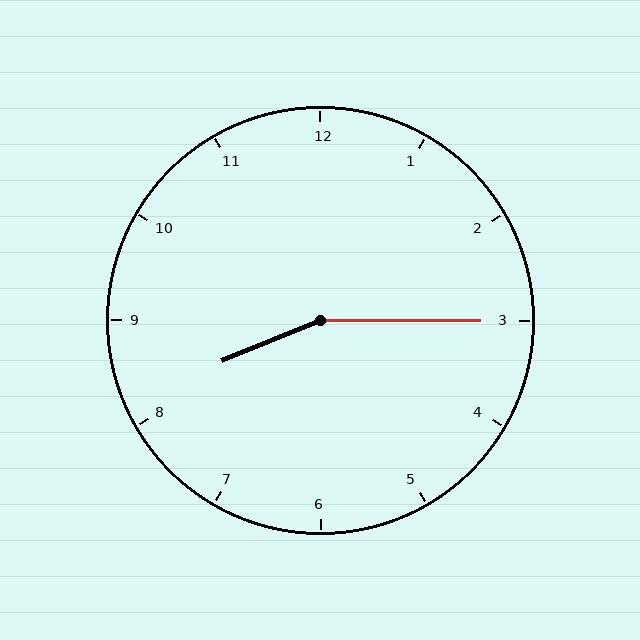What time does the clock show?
8:15.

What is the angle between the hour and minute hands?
Approximately 158 degrees.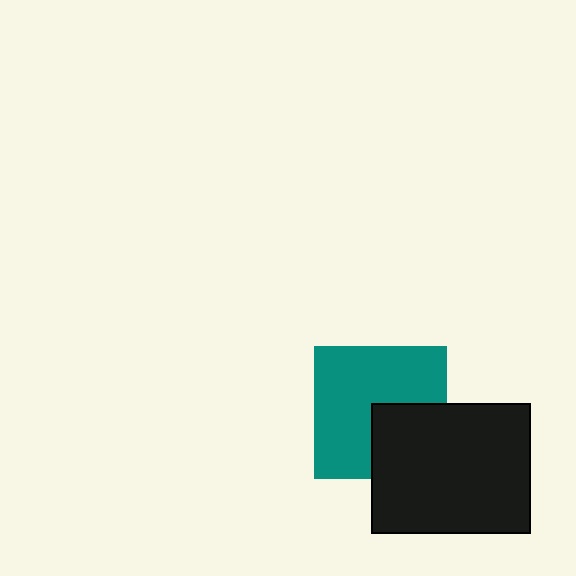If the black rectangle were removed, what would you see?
You would see the complete teal square.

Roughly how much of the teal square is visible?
Most of it is visible (roughly 68%).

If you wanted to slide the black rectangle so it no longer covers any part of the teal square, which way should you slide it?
Slide it toward the lower-right — that is the most direct way to separate the two shapes.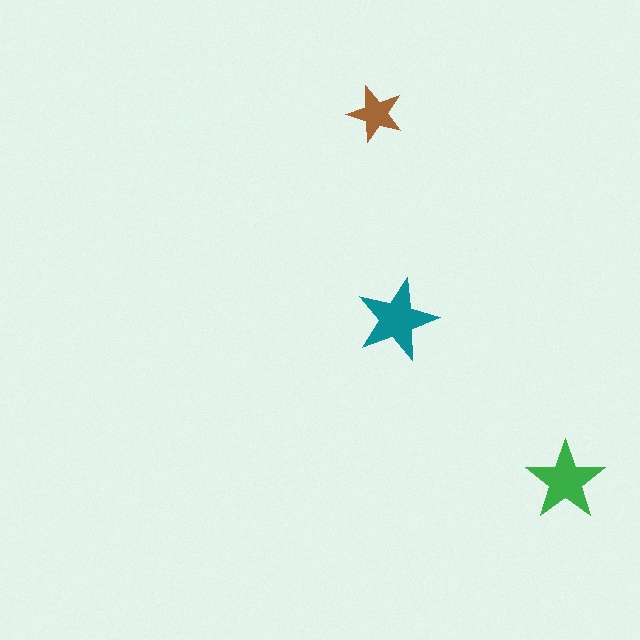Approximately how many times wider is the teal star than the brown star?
About 1.5 times wider.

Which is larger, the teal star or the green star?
The teal one.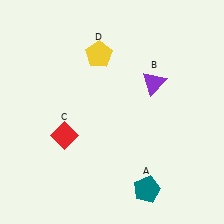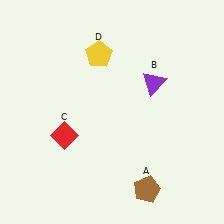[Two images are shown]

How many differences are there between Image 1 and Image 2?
There is 1 difference between the two images.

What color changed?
The pentagon (A) changed from teal in Image 1 to brown in Image 2.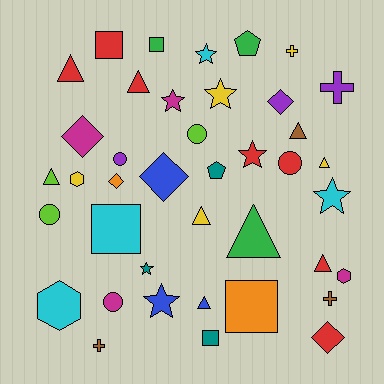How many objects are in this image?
There are 40 objects.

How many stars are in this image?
There are 7 stars.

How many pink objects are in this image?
There are no pink objects.